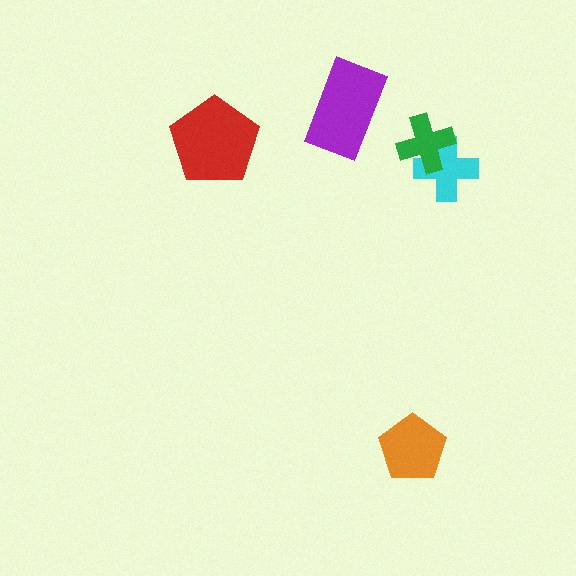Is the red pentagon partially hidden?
No, no other shape covers it.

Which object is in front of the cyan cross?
The green cross is in front of the cyan cross.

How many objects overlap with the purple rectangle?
0 objects overlap with the purple rectangle.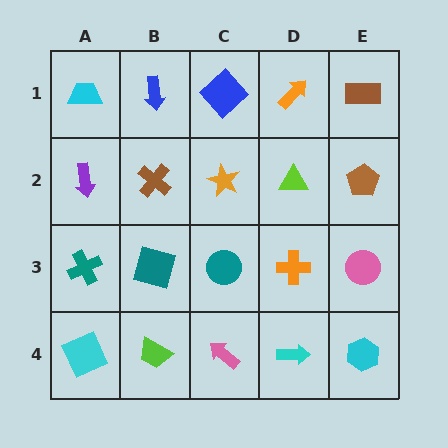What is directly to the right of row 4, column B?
A pink arrow.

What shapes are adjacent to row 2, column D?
An orange arrow (row 1, column D), an orange cross (row 3, column D), an orange star (row 2, column C), a brown pentagon (row 2, column E).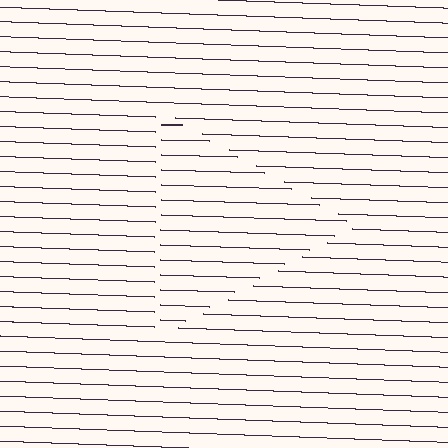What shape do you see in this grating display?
An illusory triangle. The interior of the shape contains the same grating, shifted by half a period — the contour is defined by the phase discontinuity where line-ends from the inner and outer gratings abut.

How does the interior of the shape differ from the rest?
The interior of the shape contains the same grating, shifted by half a period — the contour is defined by the phase discontinuity where line-ends from the inner and outer gratings abut.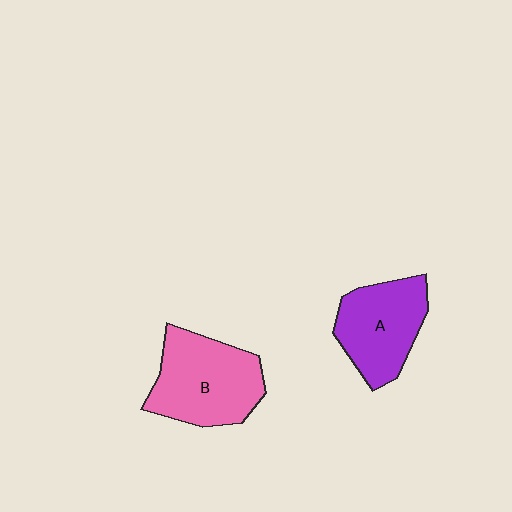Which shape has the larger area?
Shape B (pink).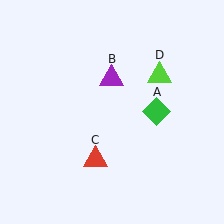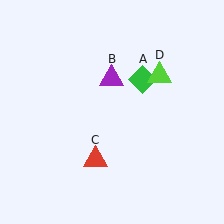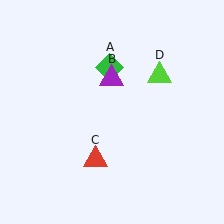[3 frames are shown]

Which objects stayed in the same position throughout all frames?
Purple triangle (object B) and red triangle (object C) and lime triangle (object D) remained stationary.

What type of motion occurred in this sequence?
The green diamond (object A) rotated counterclockwise around the center of the scene.